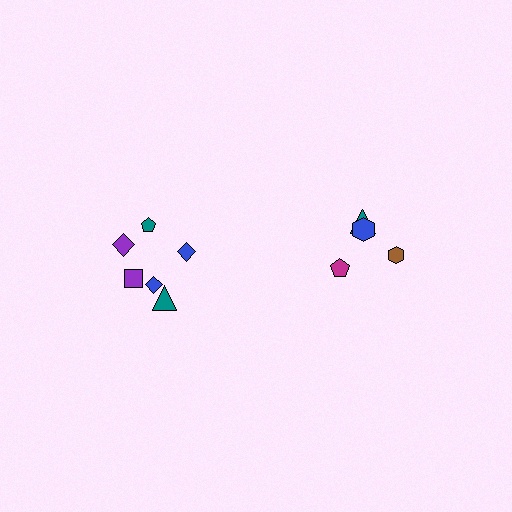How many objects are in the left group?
There are 6 objects.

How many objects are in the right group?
There are 4 objects.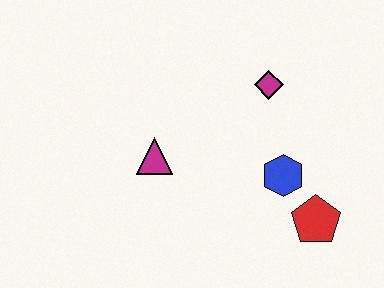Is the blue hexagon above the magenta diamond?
No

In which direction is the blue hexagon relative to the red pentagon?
The blue hexagon is above the red pentagon.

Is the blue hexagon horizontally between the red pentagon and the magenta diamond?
Yes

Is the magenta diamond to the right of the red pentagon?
No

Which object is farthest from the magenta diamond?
The red pentagon is farthest from the magenta diamond.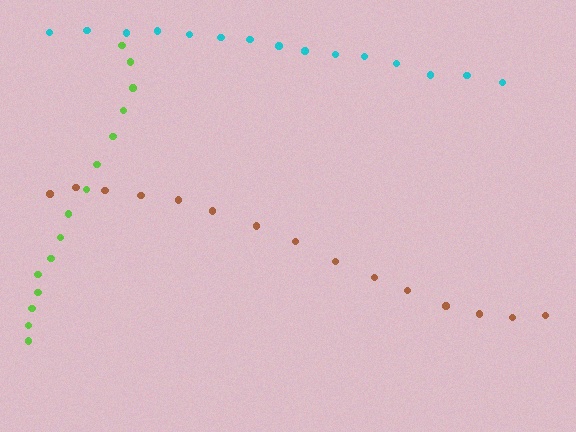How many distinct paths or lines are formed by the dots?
There are 3 distinct paths.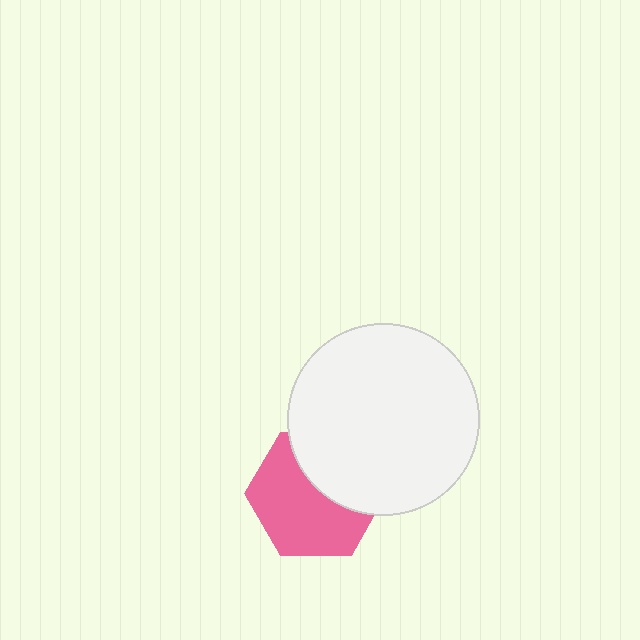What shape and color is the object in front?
The object in front is a white circle.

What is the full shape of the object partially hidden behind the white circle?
The partially hidden object is a pink hexagon.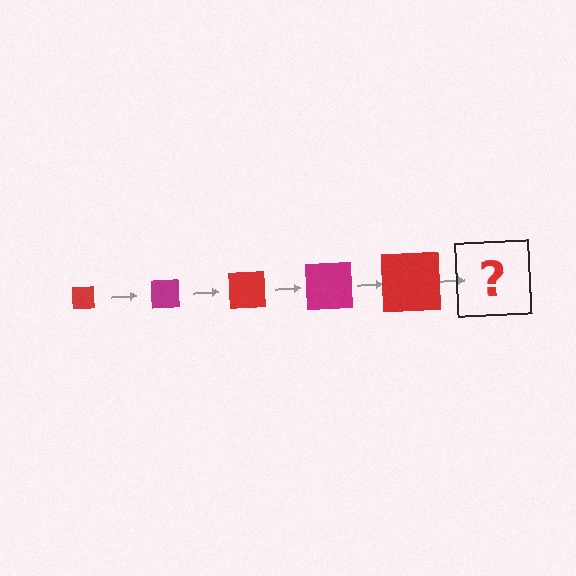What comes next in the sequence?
The next element should be a magenta square, larger than the previous one.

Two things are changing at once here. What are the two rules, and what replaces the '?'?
The two rules are that the square grows larger each step and the color cycles through red and magenta. The '?' should be a magenta square, larger than the previous one.